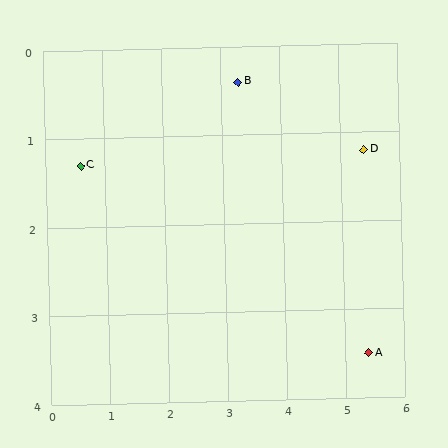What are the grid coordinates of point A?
Point A is at approximately (5.4, 3.5).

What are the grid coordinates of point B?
Point B is at approximately (3.3, 0.4).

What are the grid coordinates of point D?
Point D is at approximately (5.4, 1.2).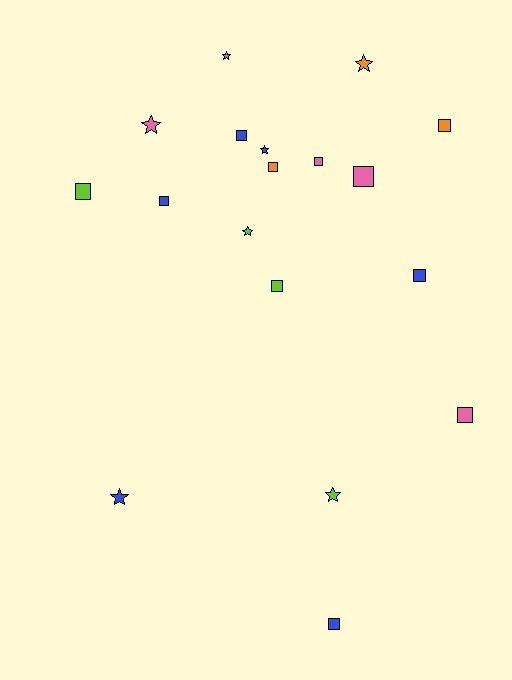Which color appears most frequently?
Blue, with 6 objects.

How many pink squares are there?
There are 3 pink squares.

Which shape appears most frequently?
Square, with 11 objects.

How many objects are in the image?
There are 18 objects.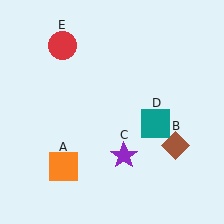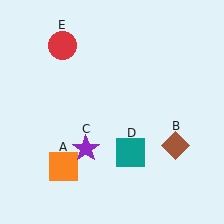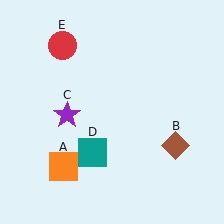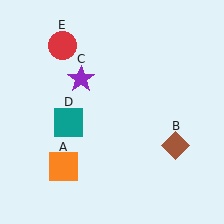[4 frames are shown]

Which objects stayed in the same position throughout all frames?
Orange square (object A) and brown diamond (object B) and red circle (object E) remained stationary.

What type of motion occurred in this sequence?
The purple star (object C), teal square (object D) rotated clockwise around the center of the scene.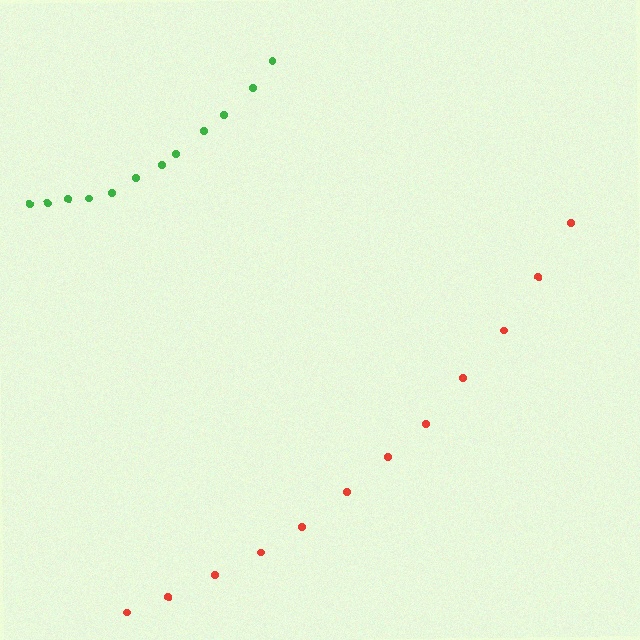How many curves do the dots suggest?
There are 2 distinct paths.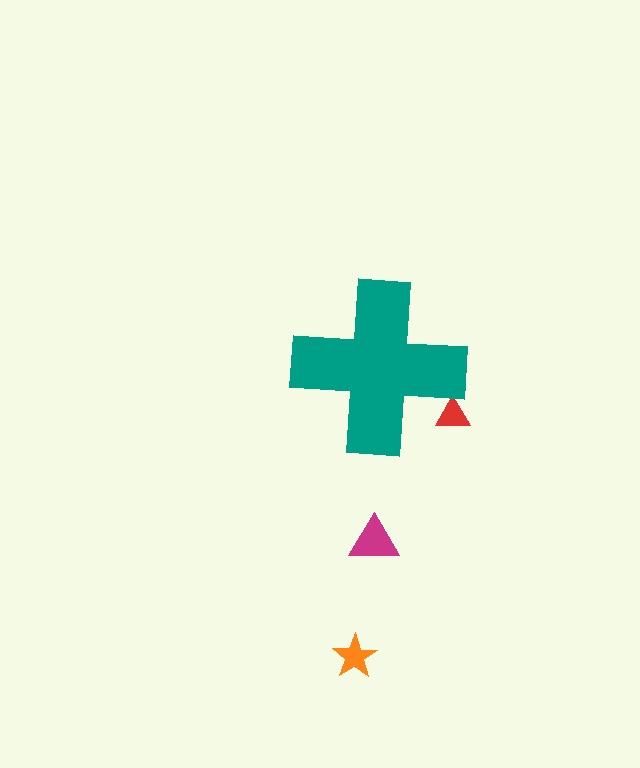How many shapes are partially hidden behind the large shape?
1 shape is partially hidden.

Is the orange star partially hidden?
No, the orange star is fully visible.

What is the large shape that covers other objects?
A teal cross.